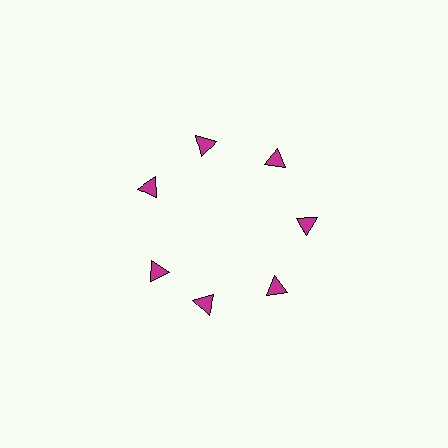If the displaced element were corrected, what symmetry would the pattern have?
It would have 7-fold rotational symmetry — the pattern would map onto itself every 51 degrees.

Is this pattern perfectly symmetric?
No. The 7 magenta triangles are arranged in a ring, but one element near the 8 o'clock position is rotated out of alignment along the ring, breaking the 7-fold rotational symmetry.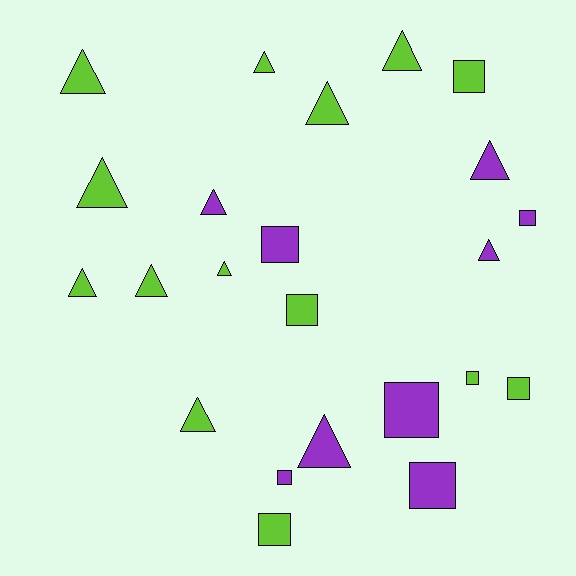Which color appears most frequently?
Lime, with 14 objects.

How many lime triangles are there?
There are 9 lime triangles.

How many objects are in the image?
There are 23 objects.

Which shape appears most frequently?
Triangle, with 13 objects.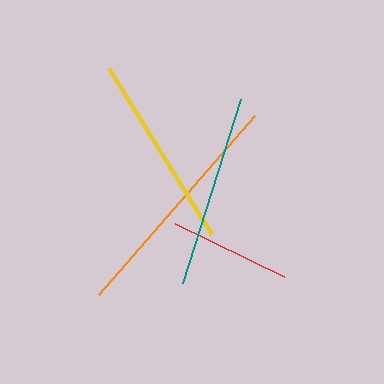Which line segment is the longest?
The orange line is the longest at approximately 238 pixels.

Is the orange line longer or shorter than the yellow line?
The orange line is longer than the yellow line.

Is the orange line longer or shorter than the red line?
The orange line is longer than the red line.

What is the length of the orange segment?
The orange segment is approximately 238 pixels long.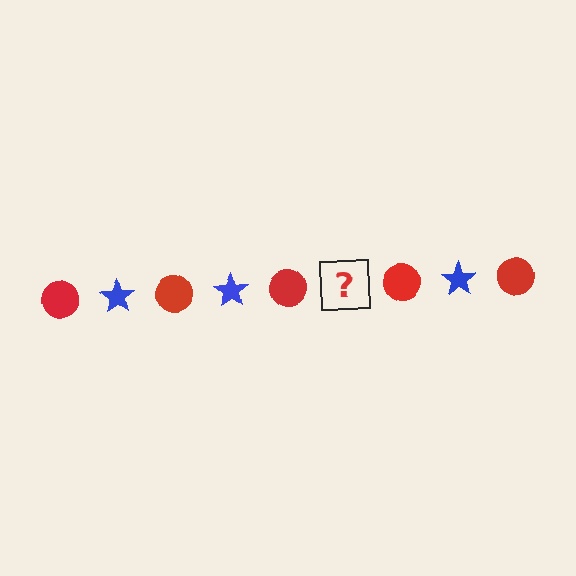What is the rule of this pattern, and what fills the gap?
The rule is that the pattern alternates between red circle and blue star. The gap should be filled with a blue star.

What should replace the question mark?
The question mark should be replaced with a blue star.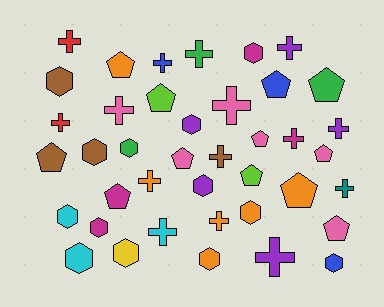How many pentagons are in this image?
There are 12 pentagons.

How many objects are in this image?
There are 40 objects.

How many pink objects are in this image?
There are 6 pink objects.